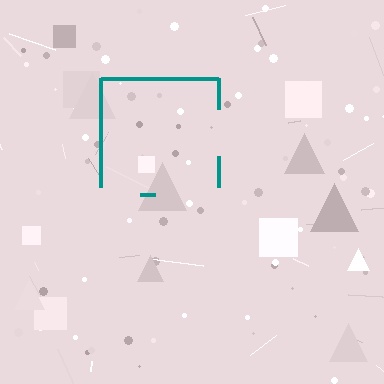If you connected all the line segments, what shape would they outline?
They would outline a square.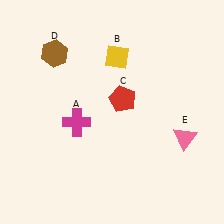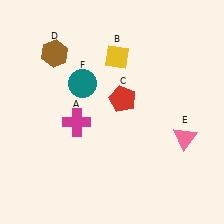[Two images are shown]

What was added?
A teal circle (F) was added in Image 2.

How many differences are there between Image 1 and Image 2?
There is 1 difference between the two images.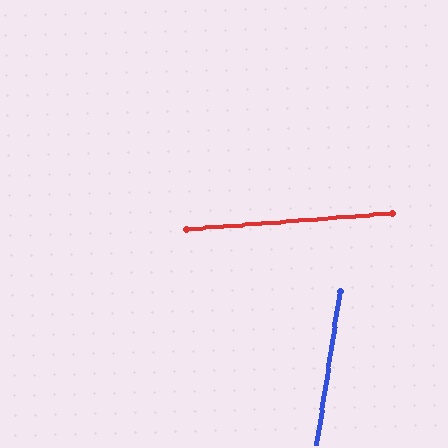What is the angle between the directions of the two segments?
Approximately 77 degrees.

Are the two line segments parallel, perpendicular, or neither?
Neither parallel nor perpendicular — they differ by about 77°.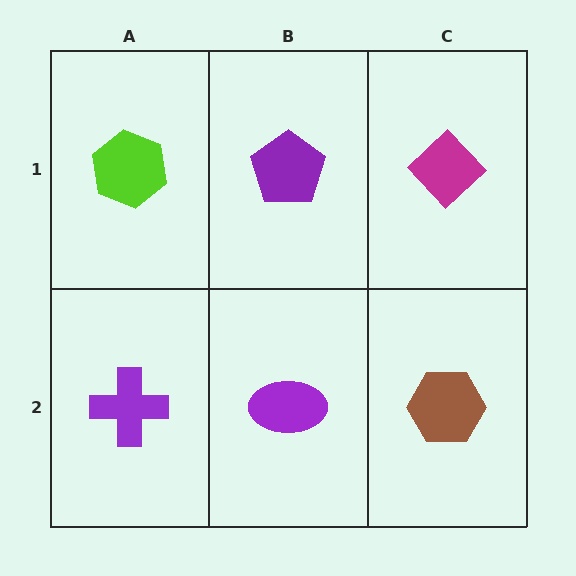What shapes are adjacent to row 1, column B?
A purple ellipse (row 2, column B), a lime hexagon (row 1, column A), a magenta diamond (row 1, column C).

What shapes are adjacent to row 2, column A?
A lime hexagon (row 1, column A), a purple ellipse (row 2, column B).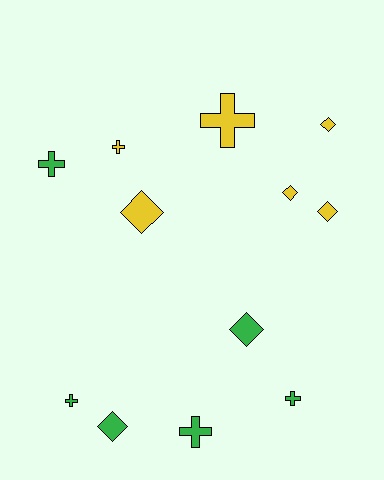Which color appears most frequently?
Green, with 6 objects.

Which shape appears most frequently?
Cross, with 6 objects.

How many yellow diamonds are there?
There are 4 yellow diamonds.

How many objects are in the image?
There are 12 objects.